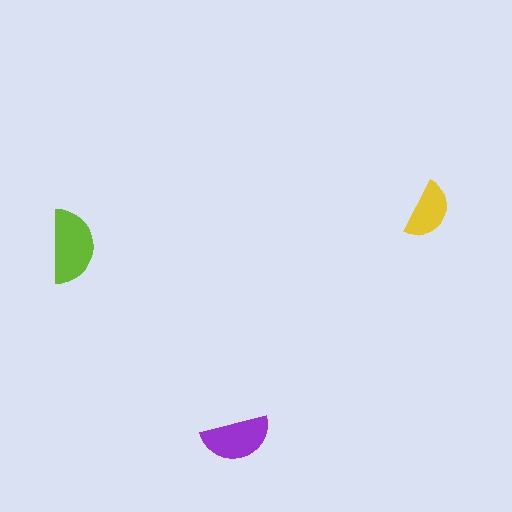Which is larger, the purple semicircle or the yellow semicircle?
The purple one.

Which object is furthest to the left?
The lime semicircle is leftmost.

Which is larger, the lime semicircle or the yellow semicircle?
The lime one.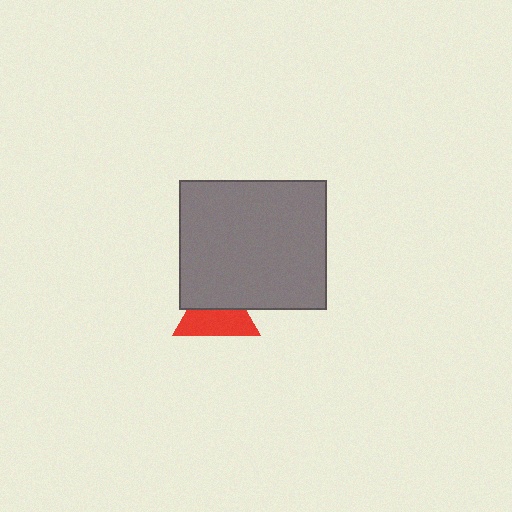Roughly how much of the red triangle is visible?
About half of it is visible (roughly 56%).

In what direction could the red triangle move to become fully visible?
The red triangle could move down. That would shift it out from behind the gray rectangle entirely.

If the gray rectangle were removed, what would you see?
You would see the complete red triangle.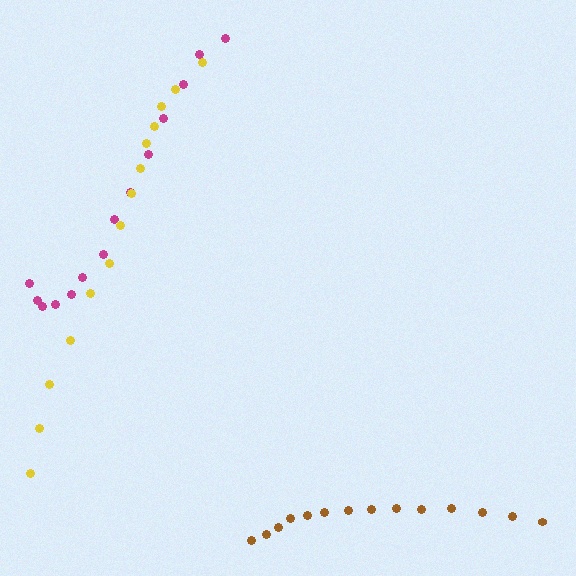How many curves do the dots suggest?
There are 3 distinct paths.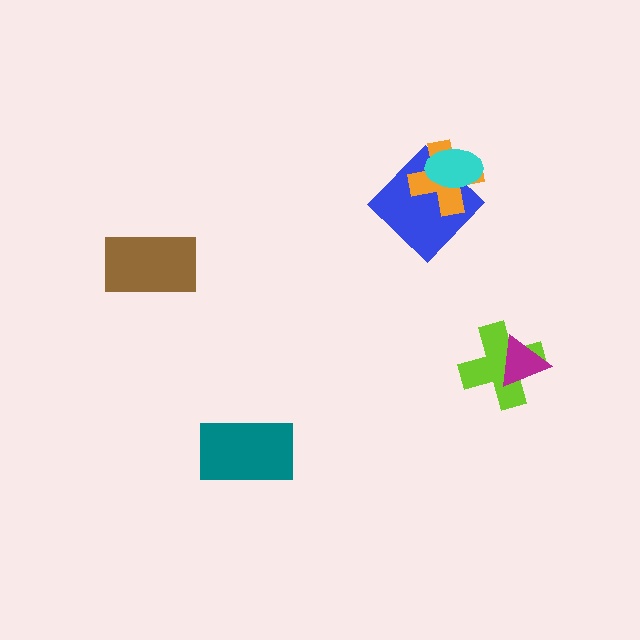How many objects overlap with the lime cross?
1 object overlaps with the lime cross.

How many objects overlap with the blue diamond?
2 objects overlap with the blue diamond.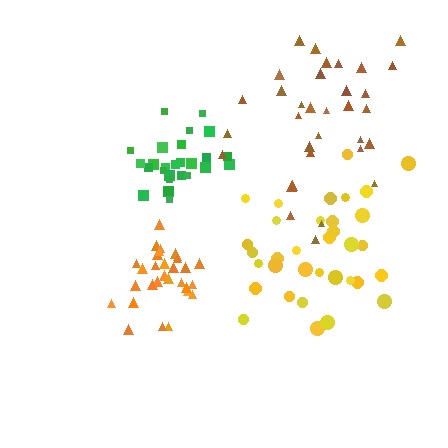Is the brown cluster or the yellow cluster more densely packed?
Yellow.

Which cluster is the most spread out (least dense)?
Brown.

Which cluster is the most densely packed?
Green.